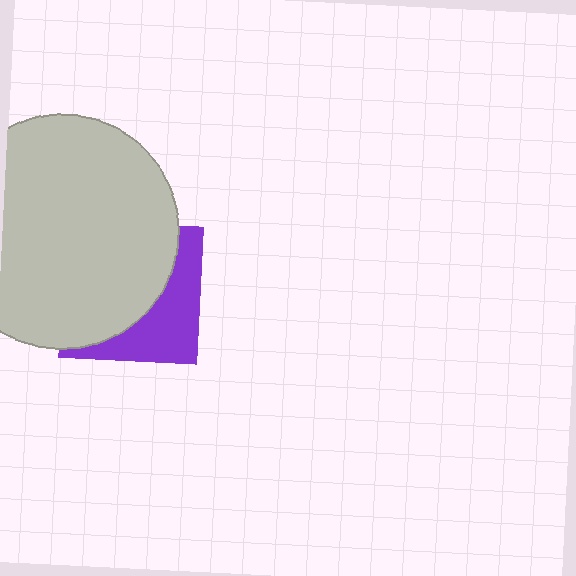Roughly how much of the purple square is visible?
A small part of it is visible (roughly 38%).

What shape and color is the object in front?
The object in front is a light gray circle.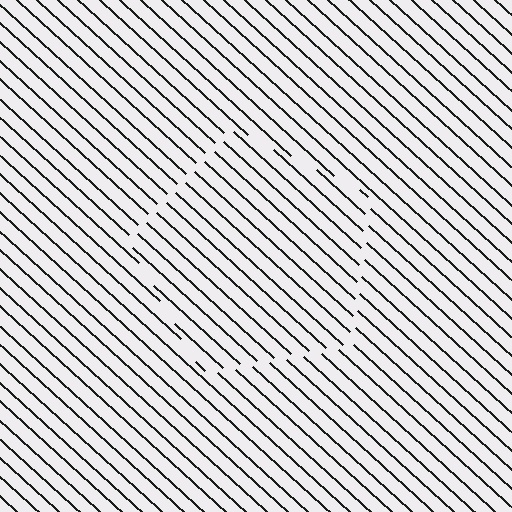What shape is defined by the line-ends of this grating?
An illusory pentagon. The interior of the shape contains the same grating, shifted by half a period — the contour is defined by the phase discontinuity where line-ends from the inner and outer gratings abut.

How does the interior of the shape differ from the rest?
The interior of the shape contains the same grating, shifted by half a period — the contour is defined by the phase discontinuity where line-ends from the inner and outer gratings abut.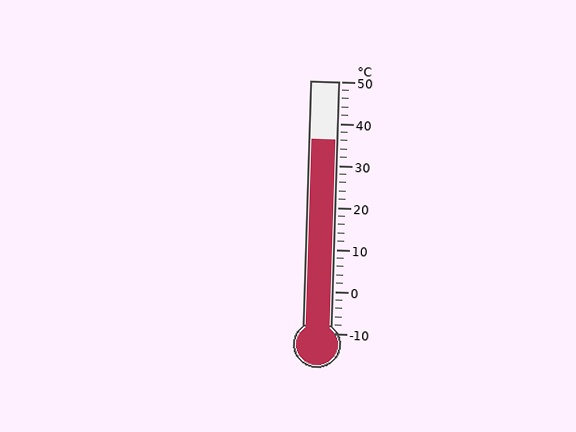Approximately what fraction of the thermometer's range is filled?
The thermometer is filled to approximately 75% of its range.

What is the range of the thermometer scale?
The thermometer scale ranges from -10°C to 50°C.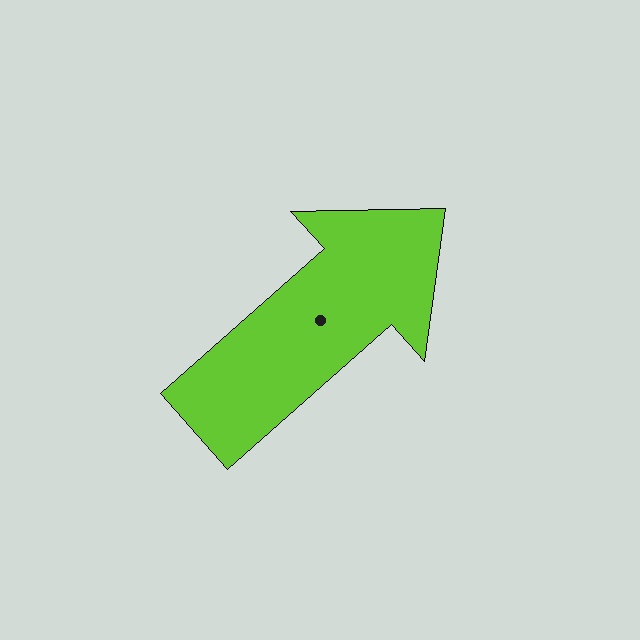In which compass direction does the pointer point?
Northeast.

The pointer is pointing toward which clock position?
Roughly 2 o'clock.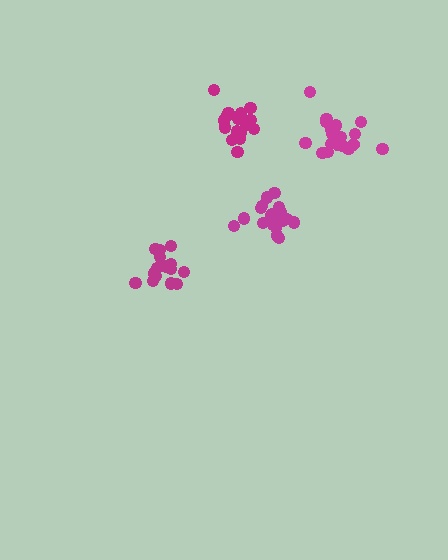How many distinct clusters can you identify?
There are 4 distinct clusters.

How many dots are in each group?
Group 1: 16 dots, Group 2: 21 dots, Group 3: 19 dots, Group 4: 18 dots (74 total).